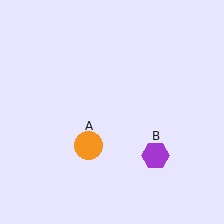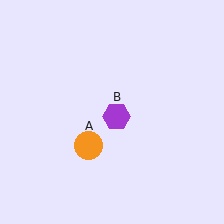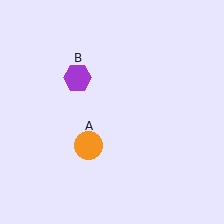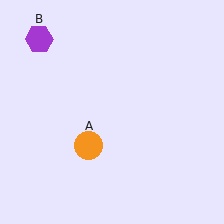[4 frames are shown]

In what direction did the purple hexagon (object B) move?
The purple hexagon (object B) moved up and to the left.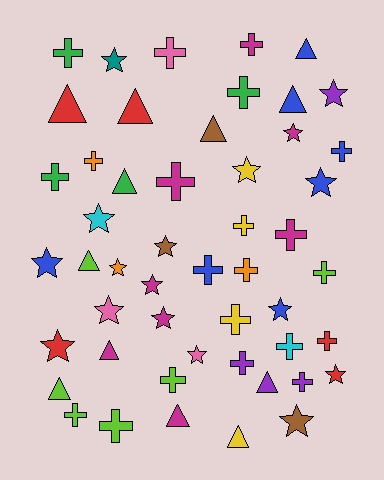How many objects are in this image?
There are 50 objects.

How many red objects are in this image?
There are 5 red objects.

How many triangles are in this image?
There are 12 triangles.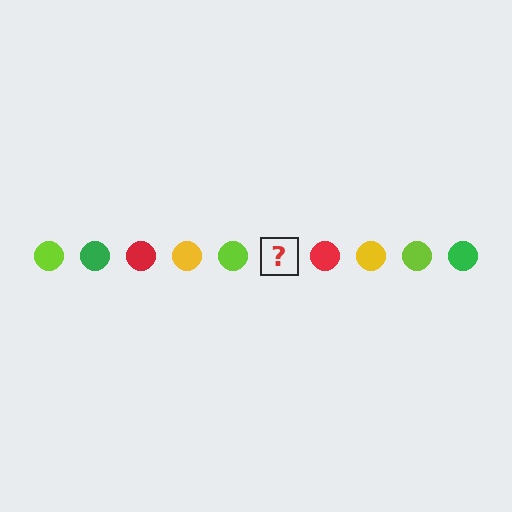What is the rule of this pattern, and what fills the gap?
The rule is that the pattern cycles through lime, green, red, yellow circles. The gap should be filled with a green circle.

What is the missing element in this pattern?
The missing element is a green circle.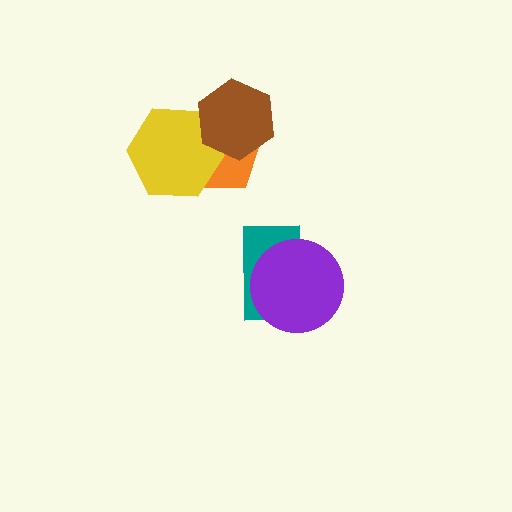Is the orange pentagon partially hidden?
Yes, it is partially covered by another shape.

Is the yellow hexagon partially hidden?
Yes, it is partially covered by another shape.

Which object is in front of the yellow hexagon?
The brown hexagon is in front of the yellow hexagon.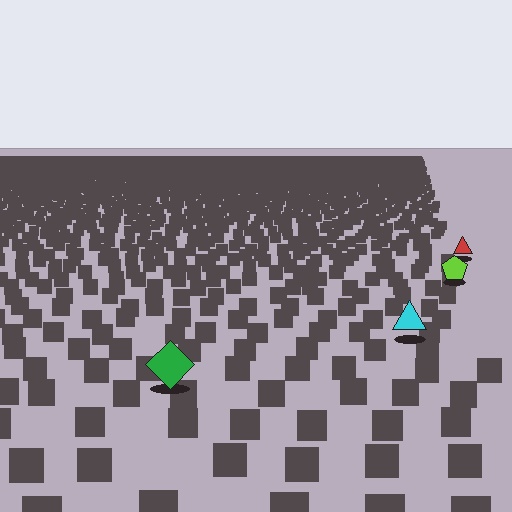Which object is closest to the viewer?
The green diamond is closest. The texture marks near it are larger and more spread out.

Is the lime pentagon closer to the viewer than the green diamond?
No. The green diamond is closer — you can tell from the texture gradient: the ground texture is coarser near it.